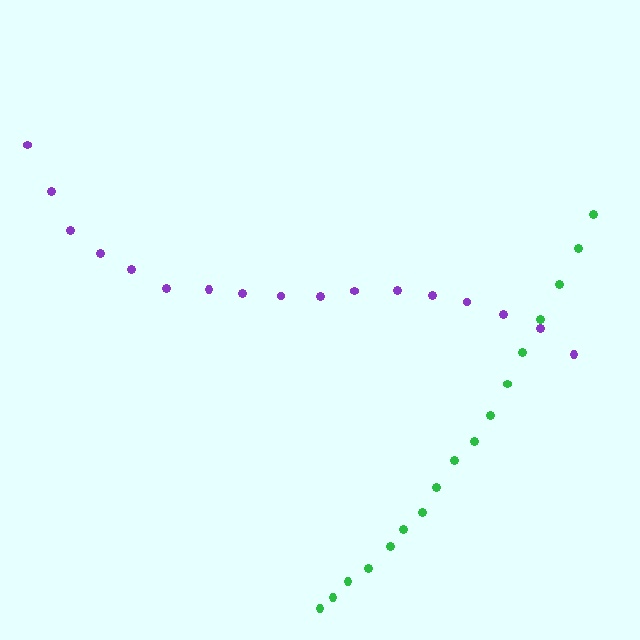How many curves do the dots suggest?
There are 2 distinct paths.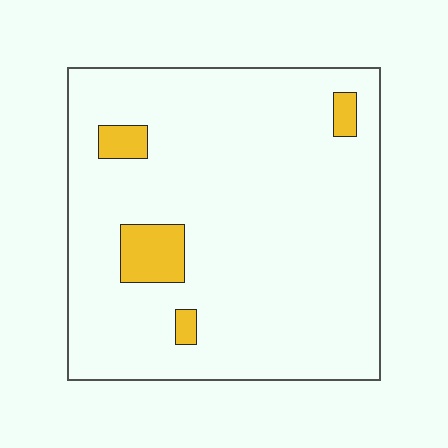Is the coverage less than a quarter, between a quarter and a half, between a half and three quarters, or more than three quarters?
Less than a quarter.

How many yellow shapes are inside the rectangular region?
4.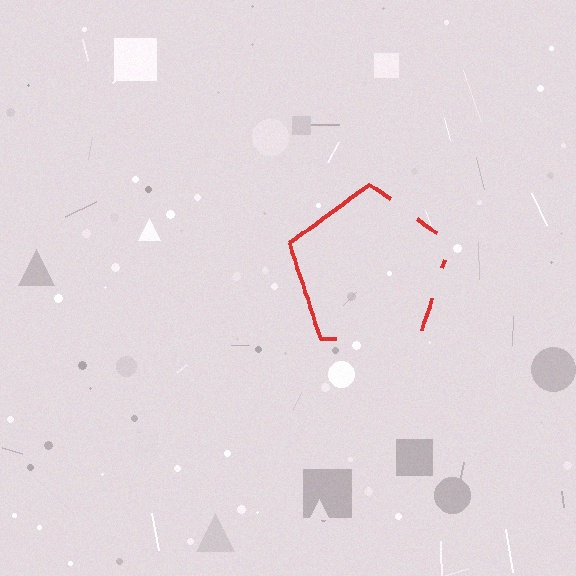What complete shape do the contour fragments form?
The contour fragments form a pentagon.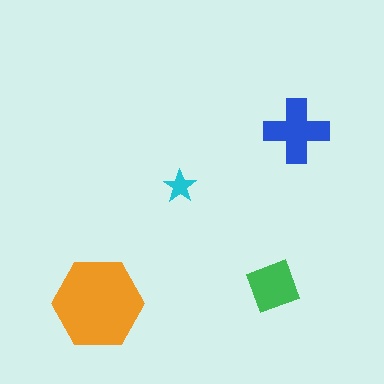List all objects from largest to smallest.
The orange hexagon, the blue cross, the green diamond, the cyan star.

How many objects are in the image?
There are 4 objects in the image.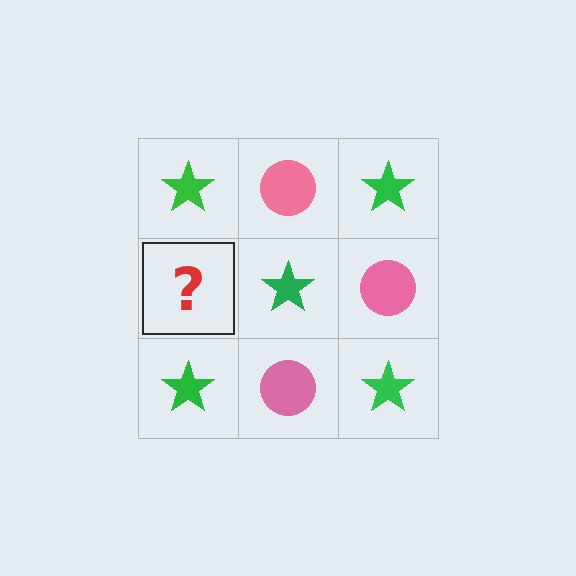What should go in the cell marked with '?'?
The missing cell should contain a pink circle.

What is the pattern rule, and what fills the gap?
The rule is that it alternates green star and pink circle in a checkerboard pattern. The gap should be filled with a pink circle.